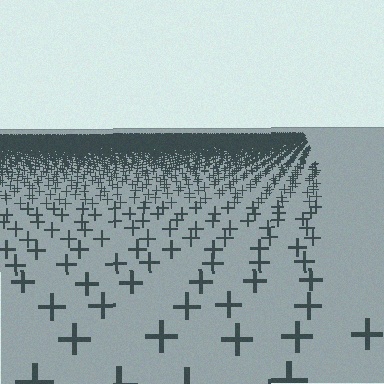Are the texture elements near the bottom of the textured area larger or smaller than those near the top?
Larger. Near the bottom, elements are closer to the viewer and appear at a bigger on-screen size.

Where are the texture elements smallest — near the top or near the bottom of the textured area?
Near the top.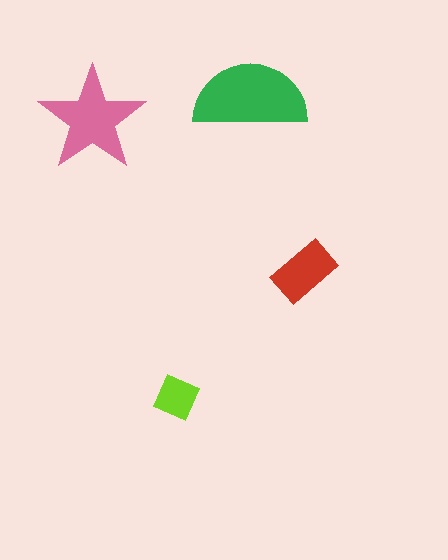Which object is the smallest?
The lime diamond.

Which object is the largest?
The green semicircle.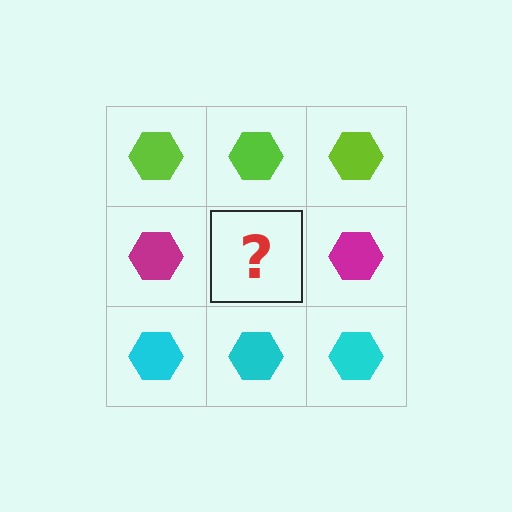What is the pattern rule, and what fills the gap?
The rule is that each row has a consistent color. The gap should be filled with a magenta hexagon.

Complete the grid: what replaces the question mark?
The question mark should be replaced with a magenta hexagon.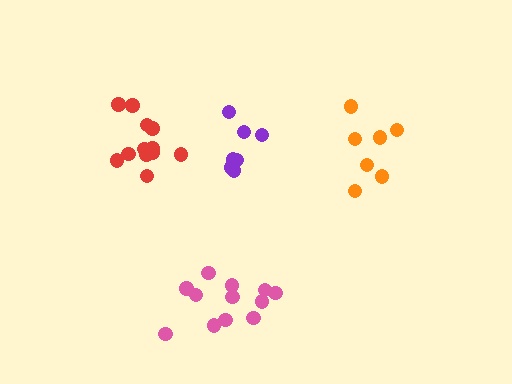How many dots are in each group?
Group 1: 7 dots, Group 2: 12 dots, Group 3: 12 dots, Group 4: 7 dots (38 total).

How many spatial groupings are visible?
There are 4 spatial groupings.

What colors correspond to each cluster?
The clusters are colored: purple, pink, red, orange.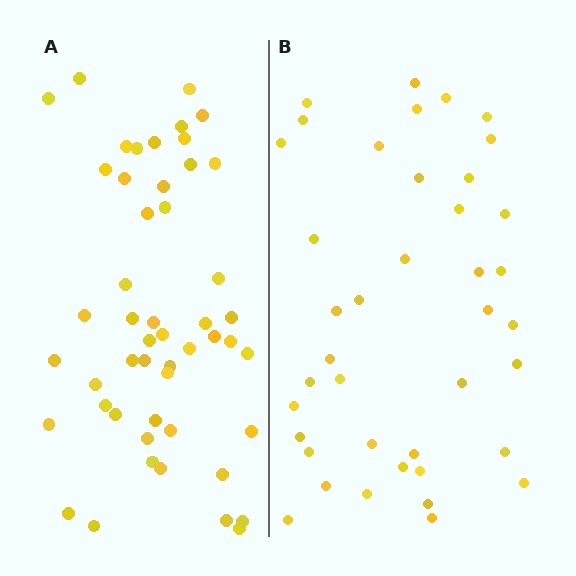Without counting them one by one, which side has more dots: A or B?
Region A (the left region) has more dots.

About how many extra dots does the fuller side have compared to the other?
Region A has roughly 10 or so more dots than region B.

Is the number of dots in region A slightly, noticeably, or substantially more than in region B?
Region A has noticeably more, but not dramatically so. The ratio is roughly 1.2 to 1.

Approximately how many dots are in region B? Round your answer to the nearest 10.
About 40 dots.